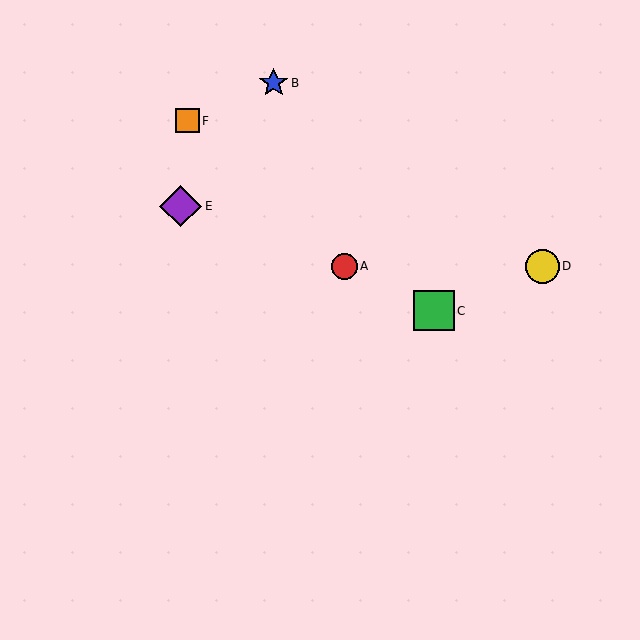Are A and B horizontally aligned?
No, A is at y≈266 and B is at y≈83.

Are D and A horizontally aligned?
Yes, both are at y≈266.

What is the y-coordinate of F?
Object F is at y≈121.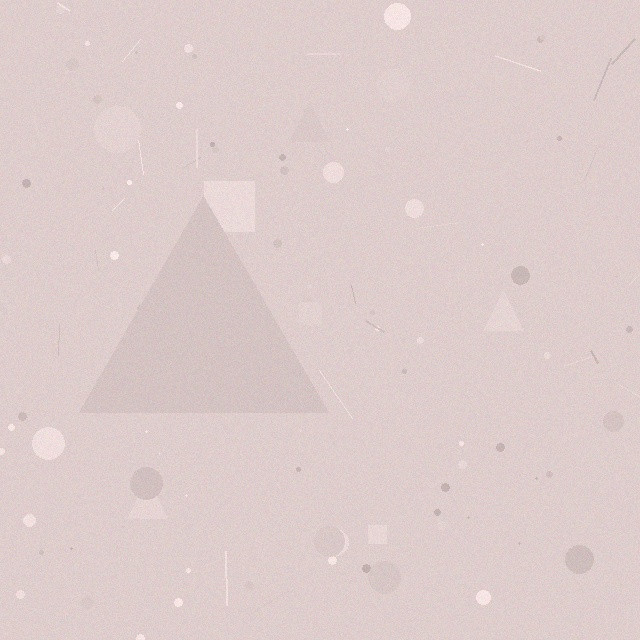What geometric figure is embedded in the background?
A triangle is embedded in the background.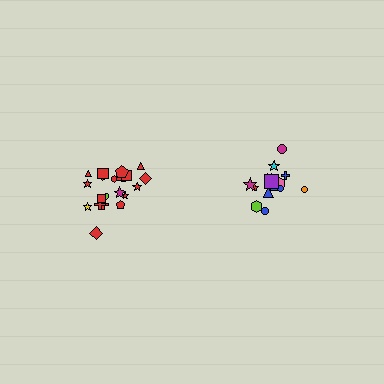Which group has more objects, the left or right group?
The left group.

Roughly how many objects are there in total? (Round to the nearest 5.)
Roughly 35 objects in total.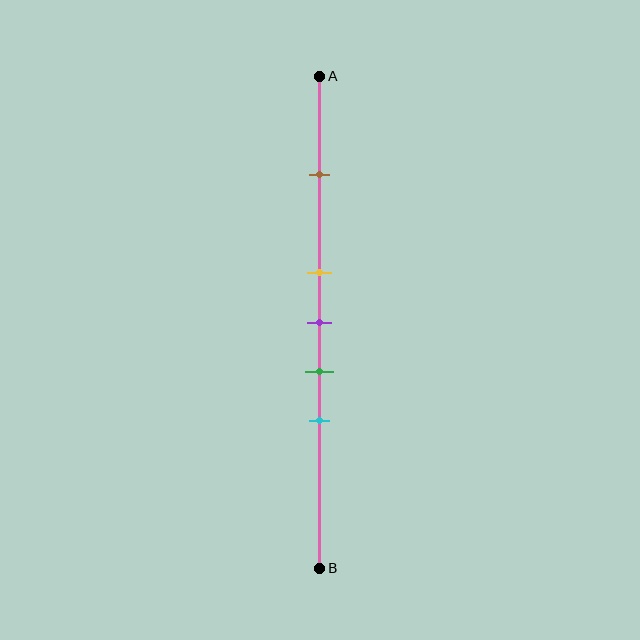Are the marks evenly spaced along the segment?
No, the marks are not evenly spaced.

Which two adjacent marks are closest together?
The yellow and purple marks are the closest adjacent pair.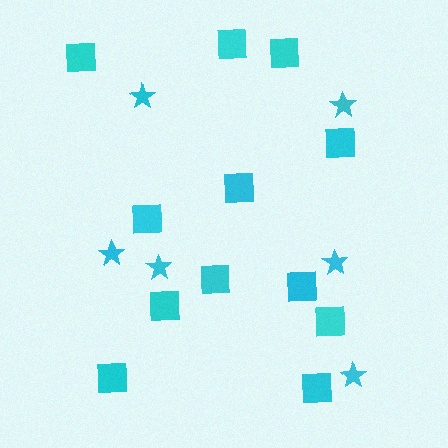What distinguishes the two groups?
There are 2 groups: one group of stars (6) and one group of squares (12).